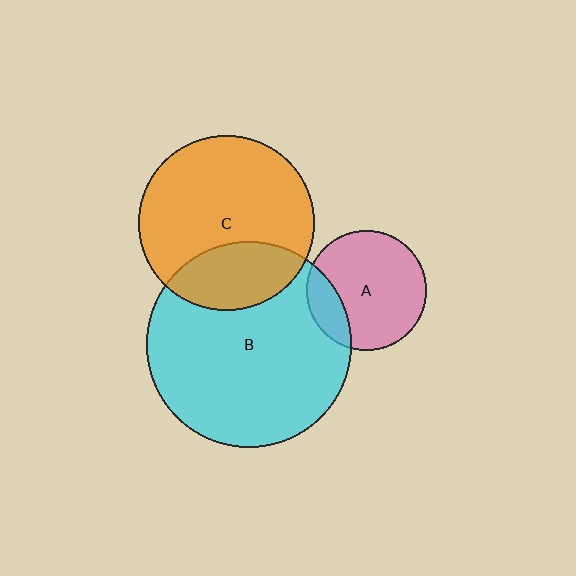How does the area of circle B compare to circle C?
Approximately 1.4 times.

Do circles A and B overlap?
Yes.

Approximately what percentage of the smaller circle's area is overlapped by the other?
Approximately 20%.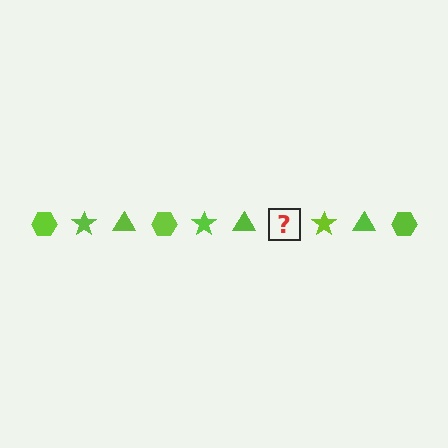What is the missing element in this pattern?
The missing element is a lime hexagon.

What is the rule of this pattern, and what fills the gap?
The rule is that the pattern cycles through hexagon, star, triangle shapes in lime. The gap should be filled with a lime hexagon.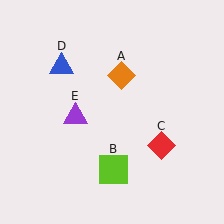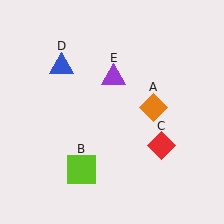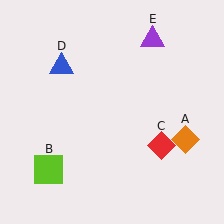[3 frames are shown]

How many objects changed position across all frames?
3 objects changed position: orange diamond (object A), lime square (object B), purple triangle (object E).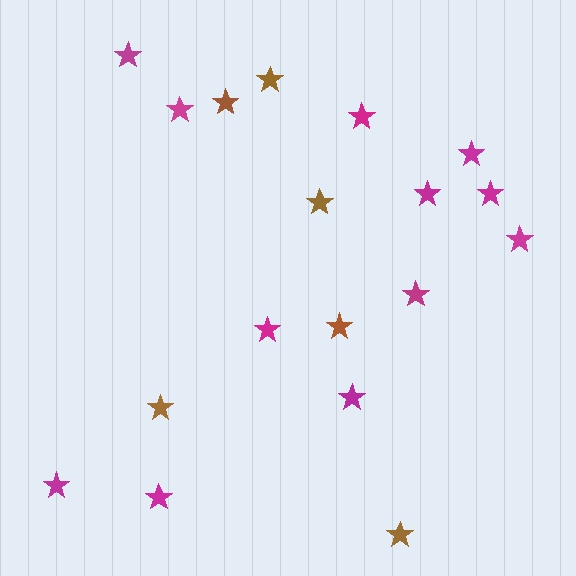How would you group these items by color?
There are 2 groups: one group of magenta stars (12) and one group of brown stars (6).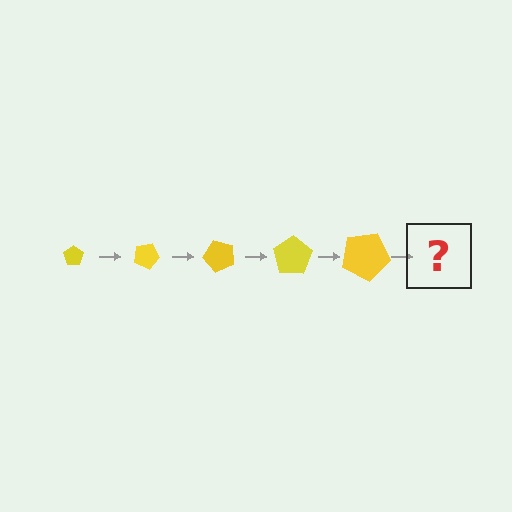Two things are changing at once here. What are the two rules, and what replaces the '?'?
The two rules are that the pentagon grows larger each step and it rotates 25 degrees each step. The '?' should be a pentagon, larger than the previous one and rotated 125 degrees from the start.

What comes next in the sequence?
The next element should be a pentagon, larger than the previous one and rotated 125 degrees from the start.